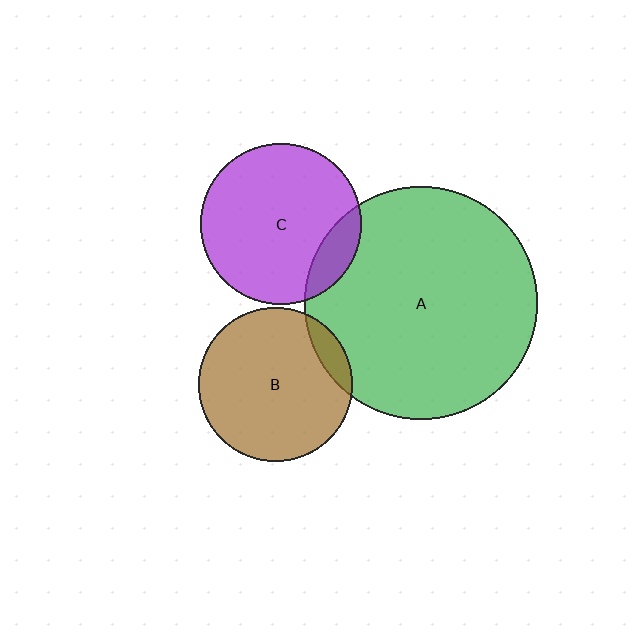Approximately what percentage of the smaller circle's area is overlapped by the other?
Approximately 10%.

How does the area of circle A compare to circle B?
Approximately 2.3 times.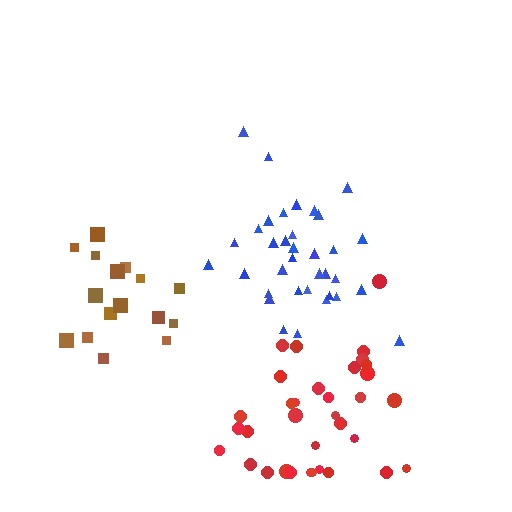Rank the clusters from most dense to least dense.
blue, brown, red.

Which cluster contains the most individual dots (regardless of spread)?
Blue (35).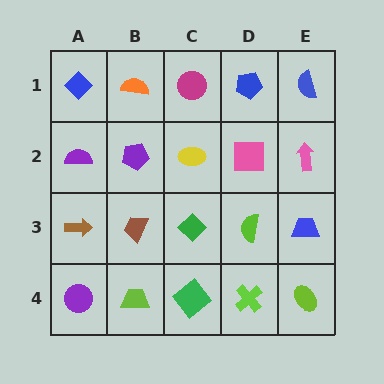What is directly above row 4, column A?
A brown arrow.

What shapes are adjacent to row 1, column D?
A pink square (row 2, column D), a magenta circle (row 1, column C), a blue semicircle (row 1, column E).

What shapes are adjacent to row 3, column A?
A purple semicircle (row 2, column A), a purple circle (row 4, column A), a brown trapezoid (row 3, column B).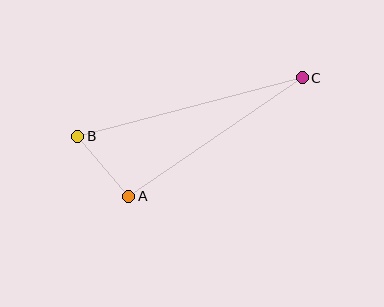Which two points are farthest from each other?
Points B and C are farthest from each other.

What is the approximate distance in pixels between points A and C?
The distance between A and C is approximately 210 pixels.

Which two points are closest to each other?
Points A and B are closest to each other.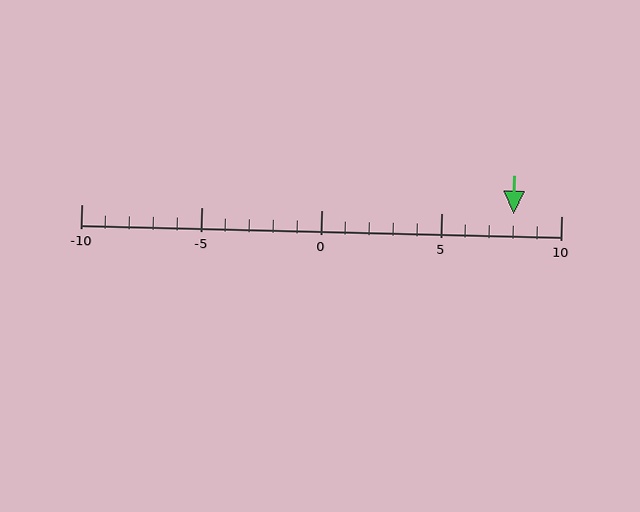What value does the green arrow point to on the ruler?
The green arrow points to approximately 8.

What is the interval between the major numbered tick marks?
The major tick marks are spaced 5 units apart.